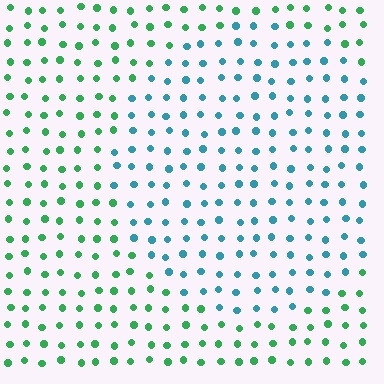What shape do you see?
I see a circle.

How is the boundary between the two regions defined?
The boundary is defined purely by a slight shift in hue (about 52 degrees). Spacing, size, and orientation are identical on both sides.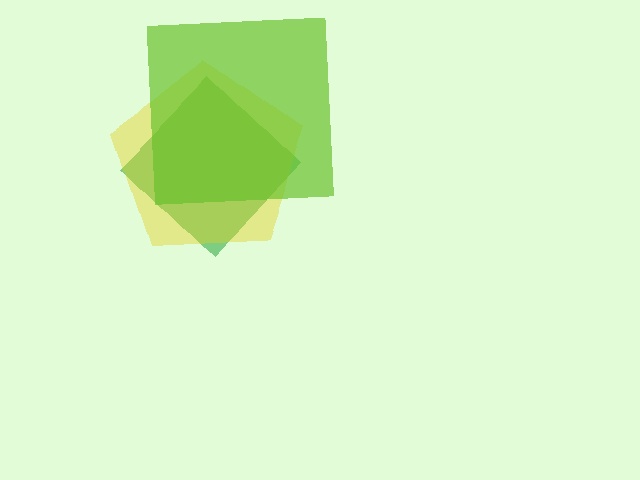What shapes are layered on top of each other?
The layered shapes are: a green diamond, a yellow pentagon, a lime square.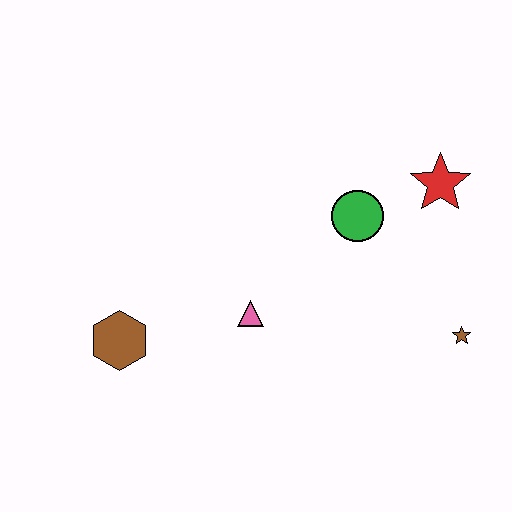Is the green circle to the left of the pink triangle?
No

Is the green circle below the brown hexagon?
No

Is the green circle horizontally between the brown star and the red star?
No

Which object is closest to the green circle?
The red star is closest to the green circle.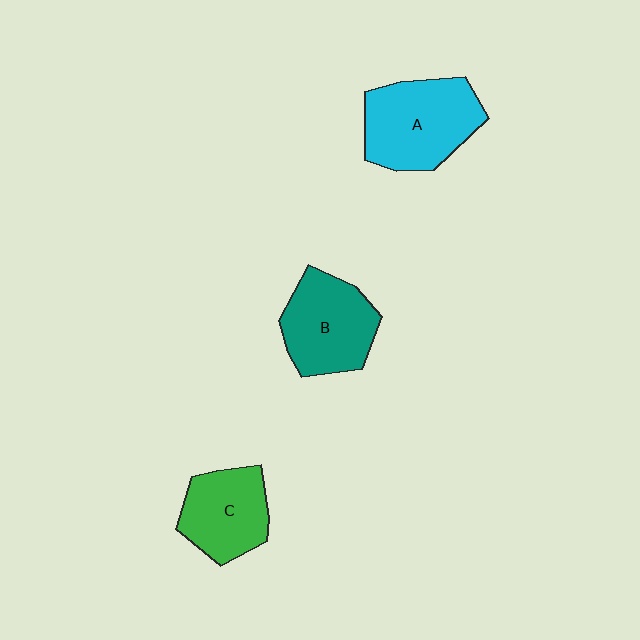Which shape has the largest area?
Shape A (cyan).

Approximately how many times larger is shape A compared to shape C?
Approximately 1.3 times.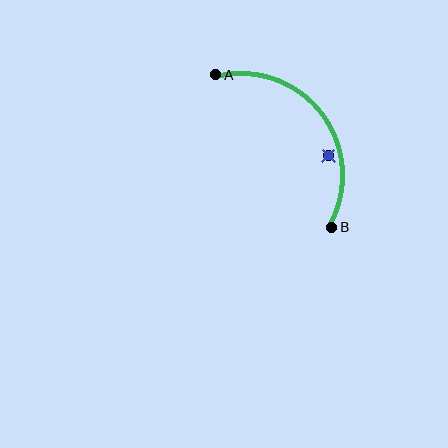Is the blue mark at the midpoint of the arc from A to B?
No — the blue mark does not lie on the arc at all. It sits slightly inside the curve.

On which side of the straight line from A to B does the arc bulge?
The arc bulges above and to the right of the straight line connecting A and B.